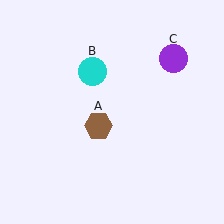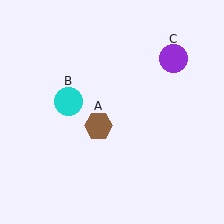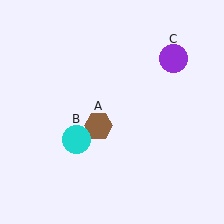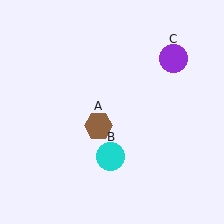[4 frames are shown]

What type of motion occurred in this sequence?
The cyan circle (object B) rotated counterclockwise around the center of the scene.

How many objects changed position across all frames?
1 object changed position: cyan circle (object B).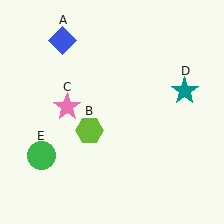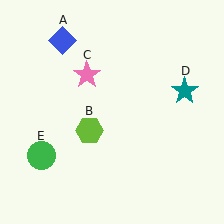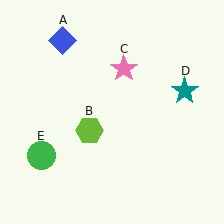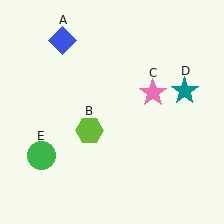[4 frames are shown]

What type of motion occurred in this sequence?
The pink star (object C) rotated clockwise around the center of the scene.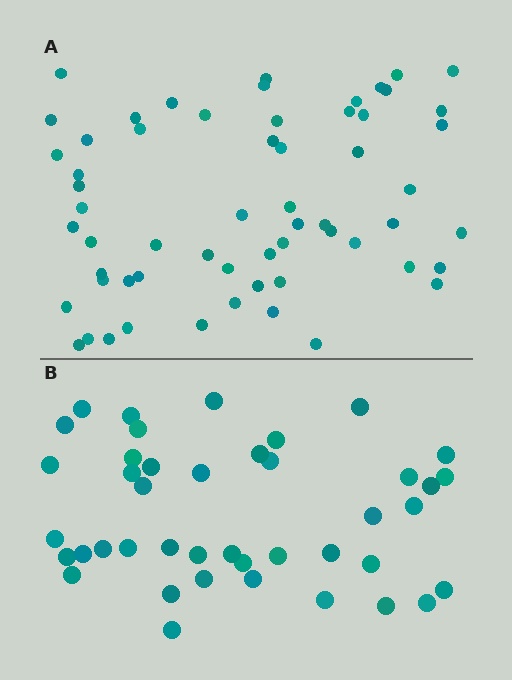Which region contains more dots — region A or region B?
Region A (the top region) has more dots.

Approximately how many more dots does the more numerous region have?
Region A has approximately 20 more dots than region B.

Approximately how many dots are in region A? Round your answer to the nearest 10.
About 60 dots.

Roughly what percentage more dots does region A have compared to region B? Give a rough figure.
About 45% more.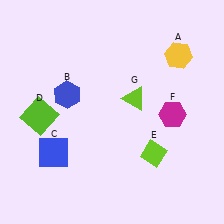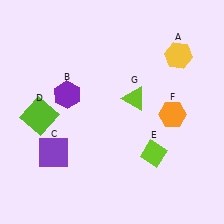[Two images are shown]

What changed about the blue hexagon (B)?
In Image 1, B is blue. In Image 2, it changed to purple.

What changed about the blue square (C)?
In Image 1, C is blue. In Image 2, it changed to purple.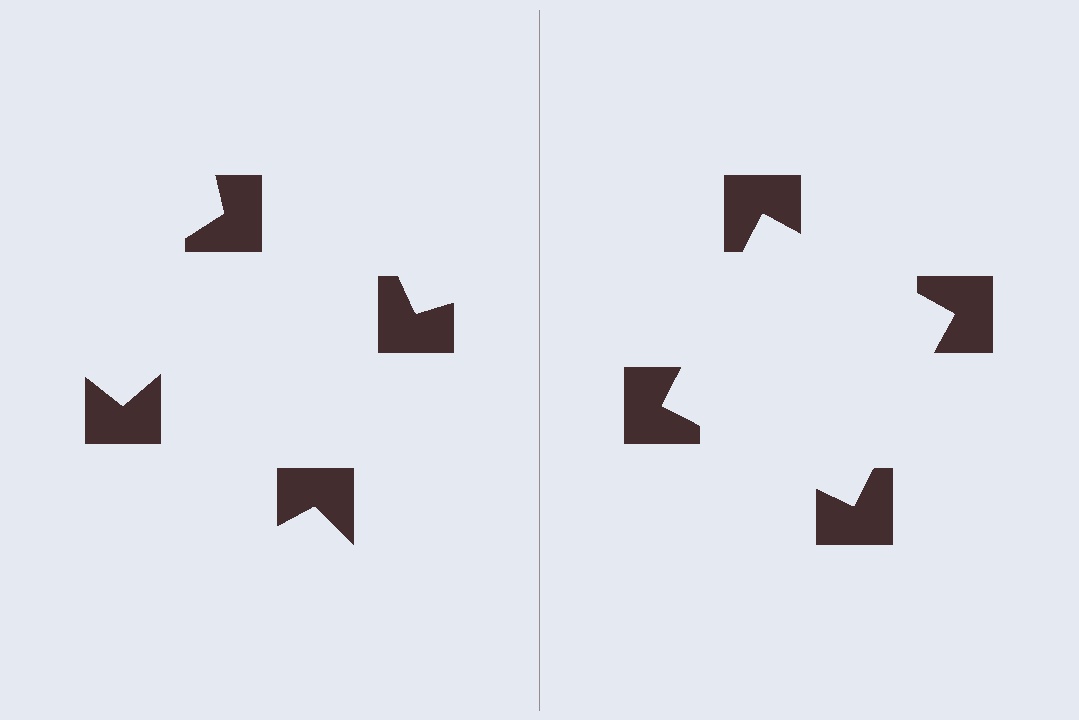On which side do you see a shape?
An illusory square appears on the right side. On the left side the wedge cuts are rotated, so no coherent shape forms.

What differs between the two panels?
The notched squares are positioned identically on both sides; only the wedge orientations differ. On the right they align to a square; on the left they are misaligned.